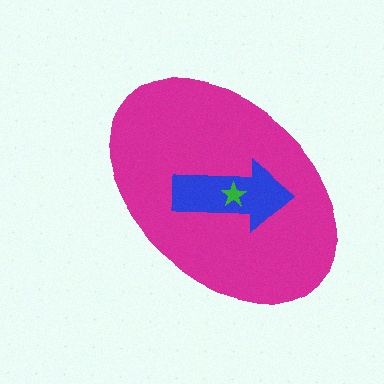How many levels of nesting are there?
3.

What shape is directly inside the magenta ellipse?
The blue arrow.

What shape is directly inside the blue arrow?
The green star.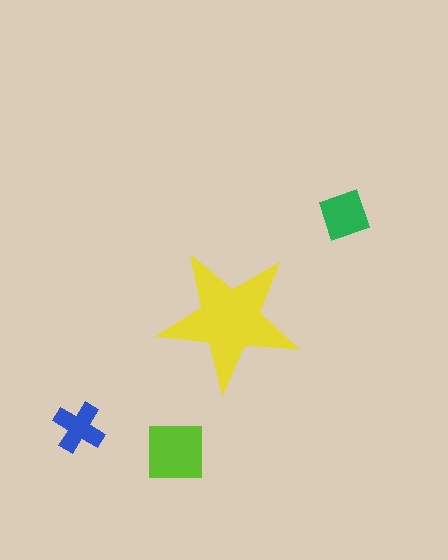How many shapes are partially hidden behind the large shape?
0 shapes are partially hidden.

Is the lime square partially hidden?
No, the lime square is fully visible.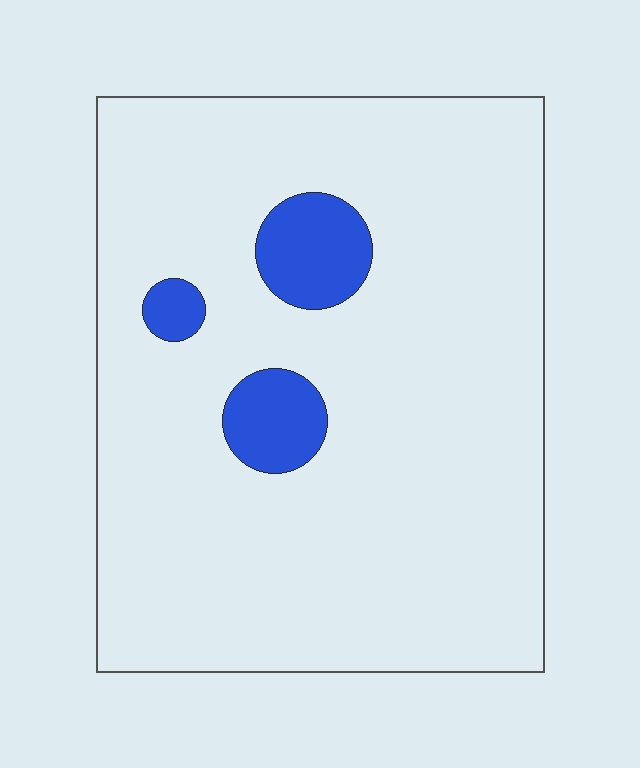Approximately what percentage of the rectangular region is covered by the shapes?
Approximately 10%.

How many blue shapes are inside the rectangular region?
3.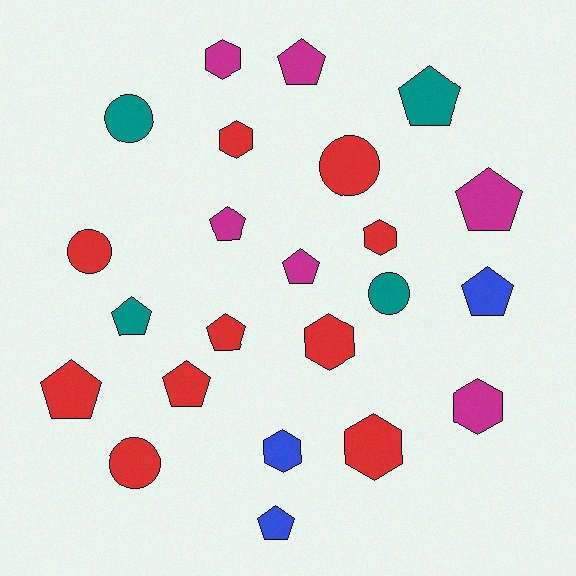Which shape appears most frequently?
Pentagon, with 11 objects.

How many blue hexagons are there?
There is 1 blue hexagon.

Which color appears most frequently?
Red, with 10 objects.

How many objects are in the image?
There are 23 objects.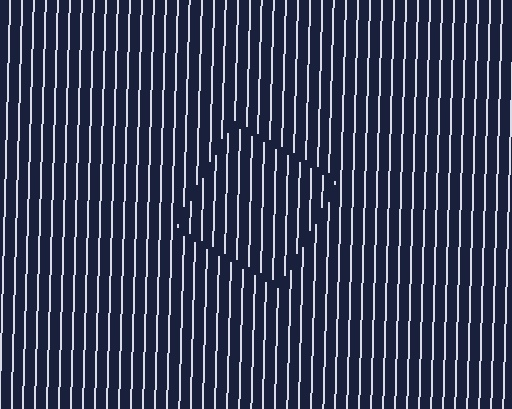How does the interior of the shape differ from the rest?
The interior of the shape contains the same grating, shifted by half a period — the contour is defined by the phase discontinuity where line-ends from the inner and outer gratings abut.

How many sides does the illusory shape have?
4 sides — the line-ends trace a square.